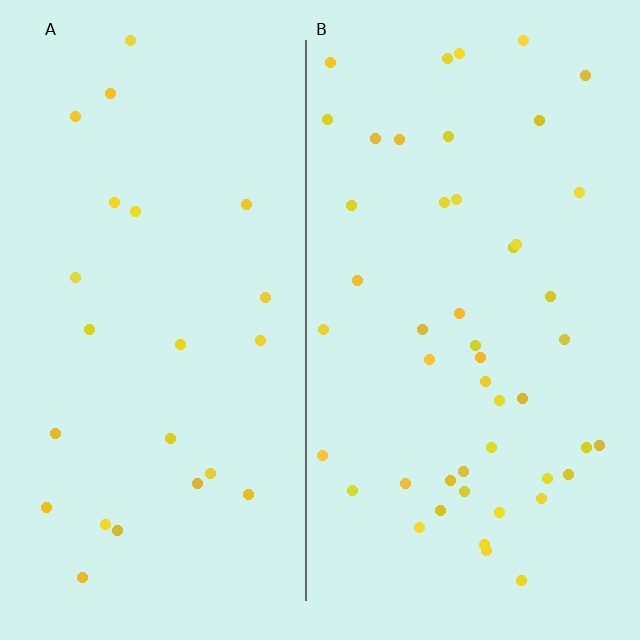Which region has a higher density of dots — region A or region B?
B (the right).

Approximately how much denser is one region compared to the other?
Approximately 2.1× — region B over region A.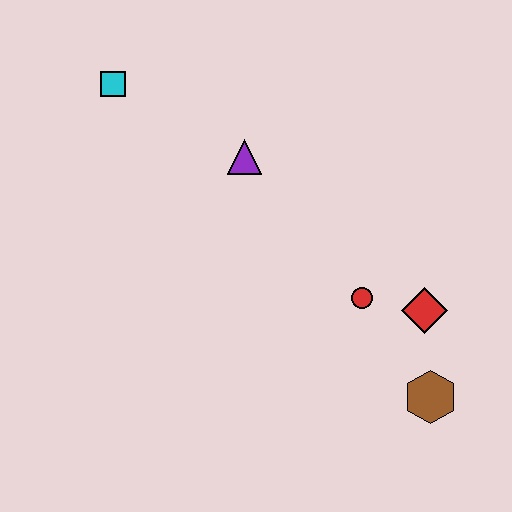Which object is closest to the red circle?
The red diamond is closest to the red circle.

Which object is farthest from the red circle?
The cyan square is farthest from the red circle.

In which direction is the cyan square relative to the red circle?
The cyan square is to the left of the red circle.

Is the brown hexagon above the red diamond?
No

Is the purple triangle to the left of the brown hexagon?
Yes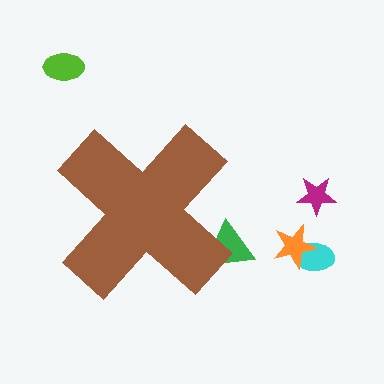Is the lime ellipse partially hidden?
No, the lime ellipse is fully visible.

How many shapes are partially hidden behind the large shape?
1 shape is partially hidden.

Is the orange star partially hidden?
No, the orange star is fully visible.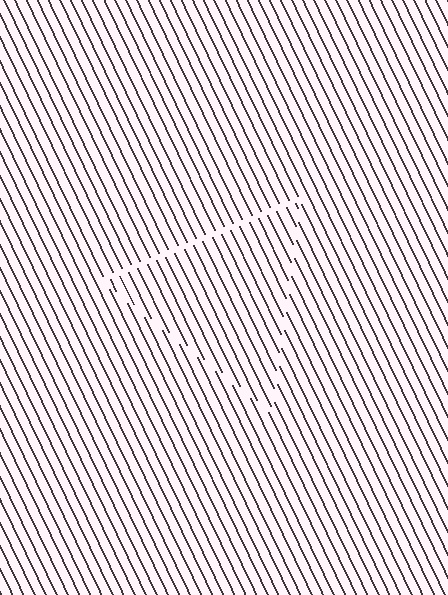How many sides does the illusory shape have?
3 sides — the line-ends trace a triangle.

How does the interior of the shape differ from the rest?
The interior of the shape contains the same grating, shifted by half a period — the contour is defined by the phase discontinuity where line-ends from the inner and outer gratings abut.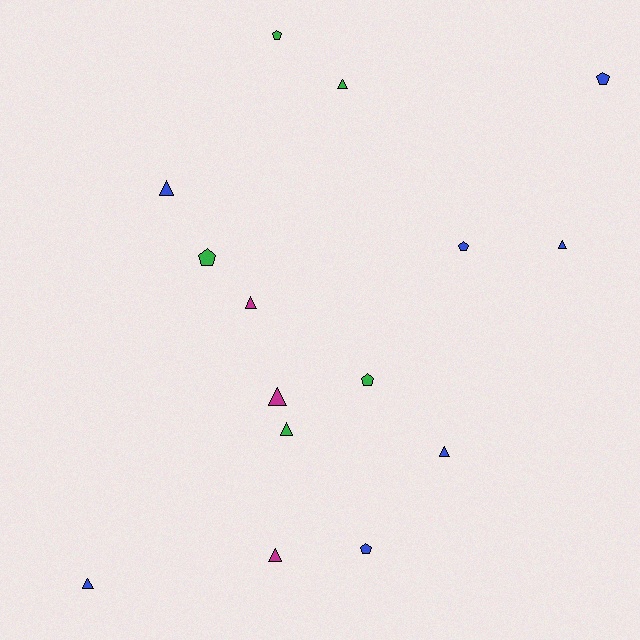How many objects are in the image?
There are 15 objects.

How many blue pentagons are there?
There are 3 blue pentagons.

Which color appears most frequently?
Blue, with 7 objects.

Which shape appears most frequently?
Triangle, with 9 objects.